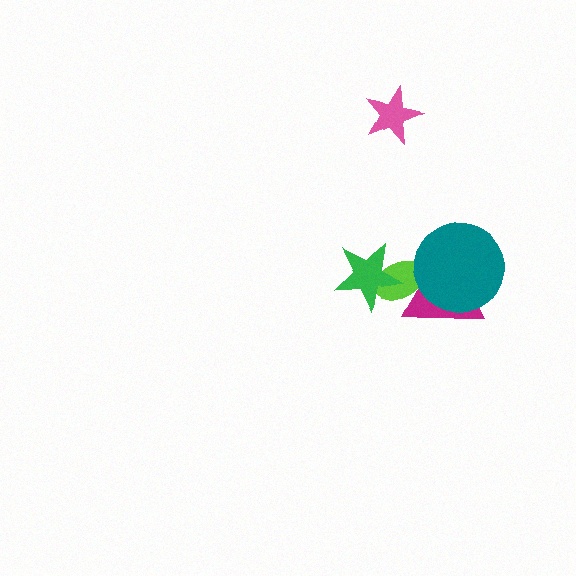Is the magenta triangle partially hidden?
Yes, it is partially covered by another shape.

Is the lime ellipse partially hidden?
Yes, it is partially covered by another shape.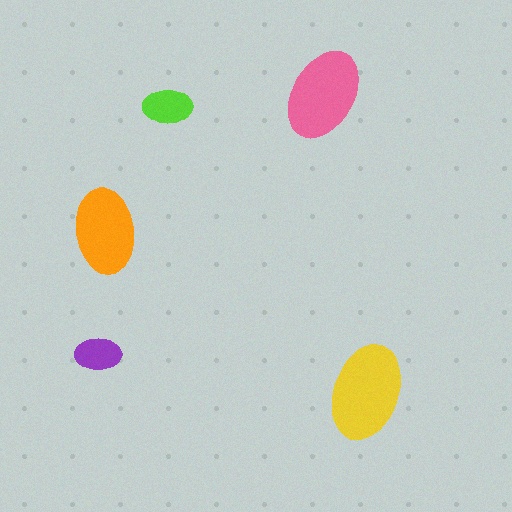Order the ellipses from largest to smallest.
the yellow one, the pink one, the orange one, the lime one, the purple one.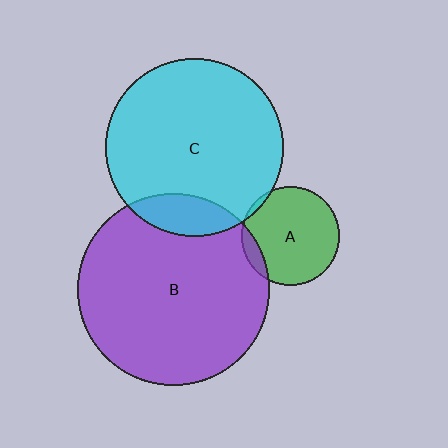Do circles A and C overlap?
Yes.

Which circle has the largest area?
Circle B (purple).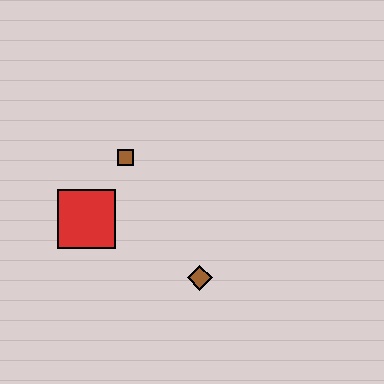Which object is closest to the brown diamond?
The red square is closest to the brown diamond.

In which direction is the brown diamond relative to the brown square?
The brown diamond is below the brown square.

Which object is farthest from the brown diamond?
The brown square is farthest from the brown diamond.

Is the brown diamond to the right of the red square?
Yes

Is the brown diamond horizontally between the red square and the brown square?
No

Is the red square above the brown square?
No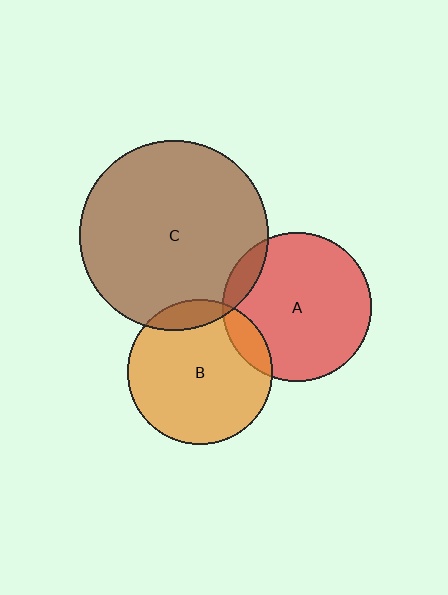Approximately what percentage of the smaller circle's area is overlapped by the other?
Approximately 10%.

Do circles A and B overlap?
Yes.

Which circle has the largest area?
Circle C (brown).